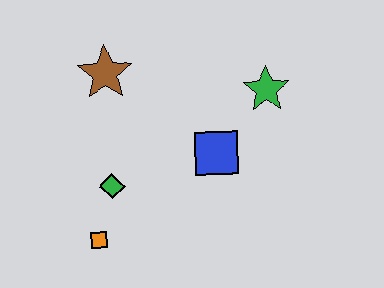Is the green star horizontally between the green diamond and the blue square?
No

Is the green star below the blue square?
No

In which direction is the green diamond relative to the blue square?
The green diamond is to the left of the blue square.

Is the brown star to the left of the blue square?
Yes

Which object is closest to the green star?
The blue square is closest to the green star.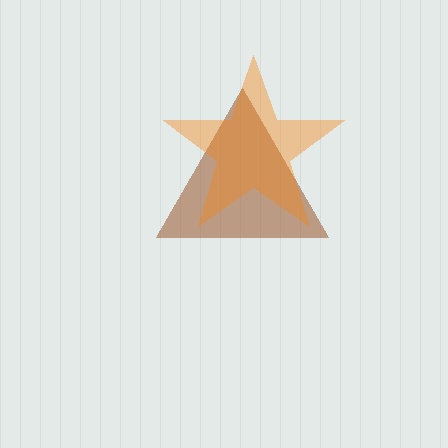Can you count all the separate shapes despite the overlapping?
Yes, there are 2 separate shapes.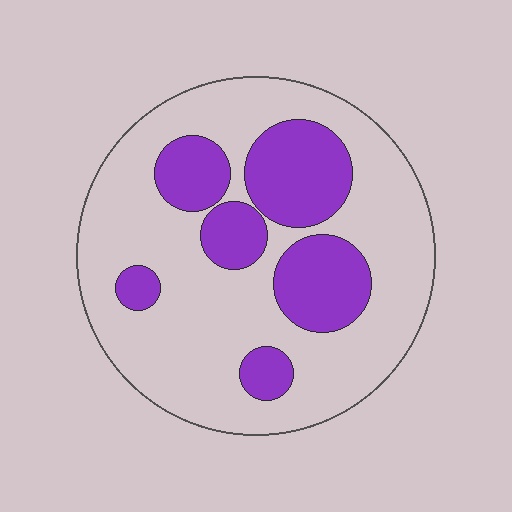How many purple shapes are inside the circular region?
6.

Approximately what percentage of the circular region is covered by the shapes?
Approximately 30%.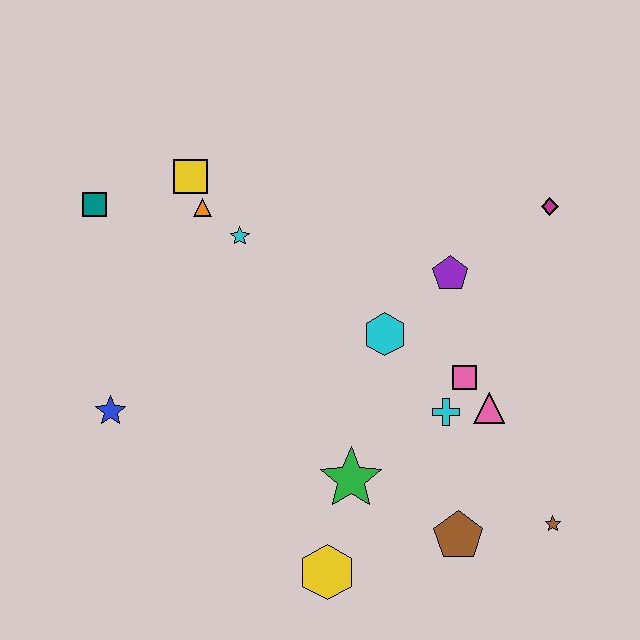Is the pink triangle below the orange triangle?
Yes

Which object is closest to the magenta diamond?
The purple pentagon is closest to the magenta diamond.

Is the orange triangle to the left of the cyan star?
Yes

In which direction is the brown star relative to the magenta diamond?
The brown star is below the magenta diamond.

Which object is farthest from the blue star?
The magenta diamond is farthest from the blue star.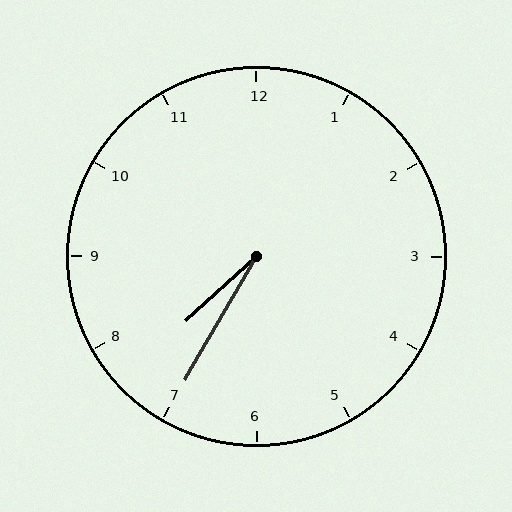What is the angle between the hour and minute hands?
Approximately 18 degrees.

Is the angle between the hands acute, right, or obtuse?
It is acute.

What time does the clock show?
7:35.